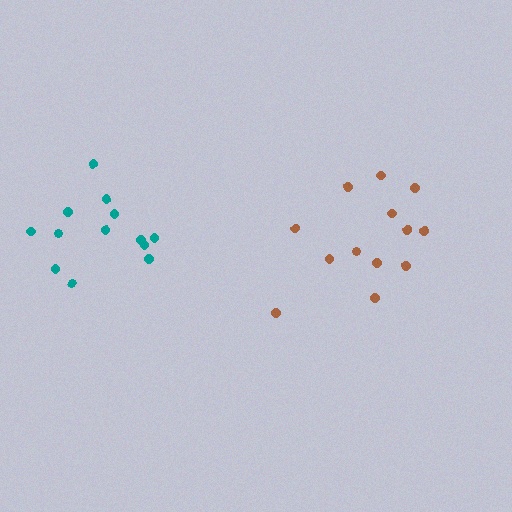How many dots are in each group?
Group 1: 13 dots, Group 2: 13 dots (26 total).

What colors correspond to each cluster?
The clusters are colored: brown, teal.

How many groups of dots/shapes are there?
There are 2 groups.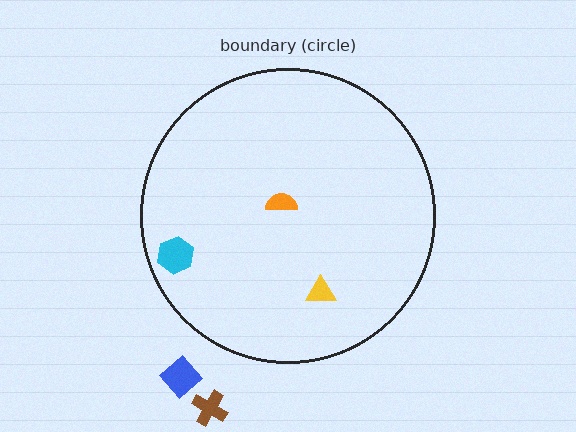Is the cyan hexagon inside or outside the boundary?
Inside.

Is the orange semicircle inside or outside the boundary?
Inside.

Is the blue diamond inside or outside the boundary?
Outside.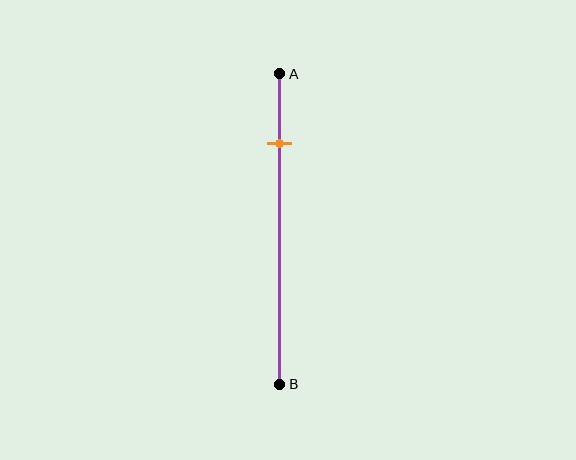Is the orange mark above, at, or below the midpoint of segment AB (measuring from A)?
The orange mark is above the midpoint of segment AB.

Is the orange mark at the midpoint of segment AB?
No, the mark is at about 20% from A, not at the 50% midpoint.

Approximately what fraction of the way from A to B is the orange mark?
The orange mark is approximately 20% of the way from A to B.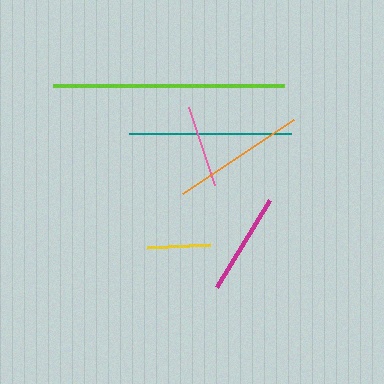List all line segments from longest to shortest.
From longest to shortest: lime, teal, orange, magenta, pink, yellow.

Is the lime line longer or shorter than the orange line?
The lime line is longer than the orange line.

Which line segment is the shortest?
The yellow line is the shortest at approximately 62 pixels.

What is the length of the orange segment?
The orange segment is approximately 133 pixels long.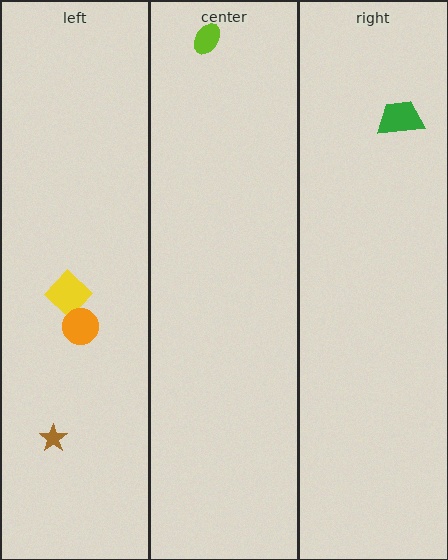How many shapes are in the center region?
1.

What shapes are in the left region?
The brown star, the yellow diamond, the orange circle.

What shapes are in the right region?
The green trapezoid.